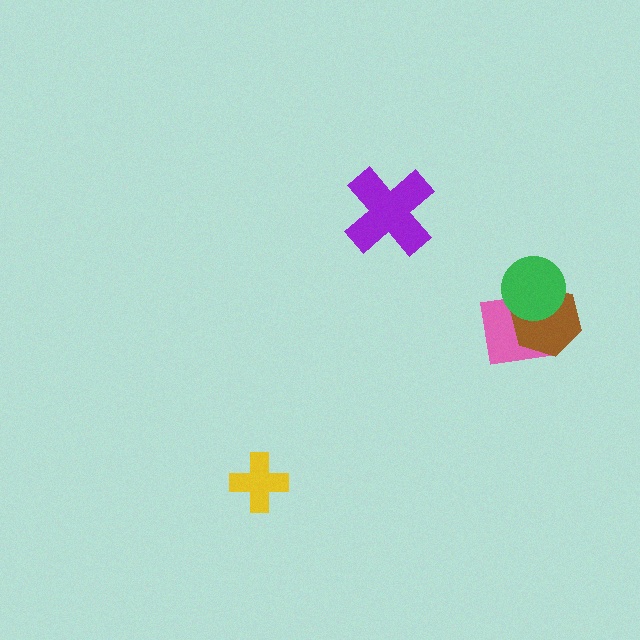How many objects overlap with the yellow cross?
0 objects overlap with the yellow cross.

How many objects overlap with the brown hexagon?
2 objects overlap with the brown hexagon.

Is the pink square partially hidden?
Yes, it is partially covered by another shape.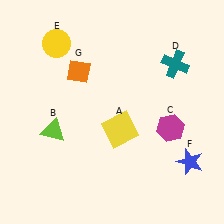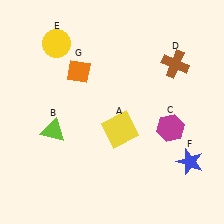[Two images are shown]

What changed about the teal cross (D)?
In Image 1, D is teal. In Image 2, it changed to brown.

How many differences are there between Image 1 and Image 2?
There is 1 difference between the two images.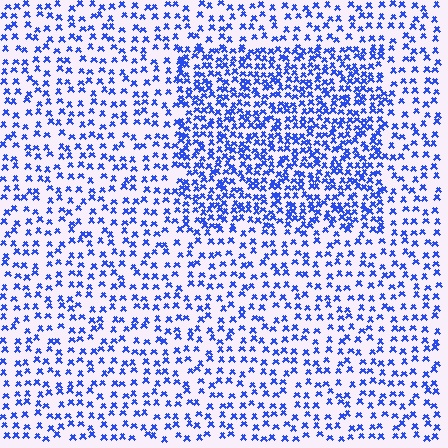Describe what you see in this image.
The image contains small blue elements arranged at two different densities. A rectangle-shaped region is visible where the elements are more densely packed than the surrounding area.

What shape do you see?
I see a rectangle.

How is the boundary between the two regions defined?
The boundary is defined by a change in element density (approximately 2.0x ratio). All elements are the same color, size, and shape.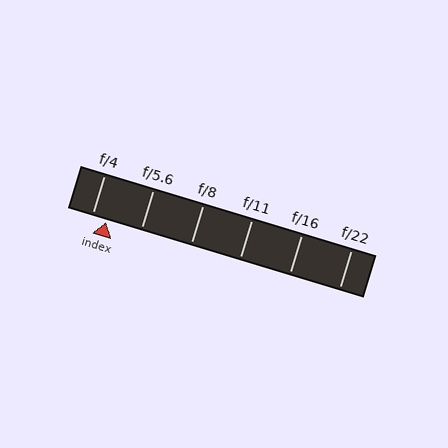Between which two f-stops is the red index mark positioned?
The index mark is between f/4 and f/5.6.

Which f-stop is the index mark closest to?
The index mark is closest to f/4.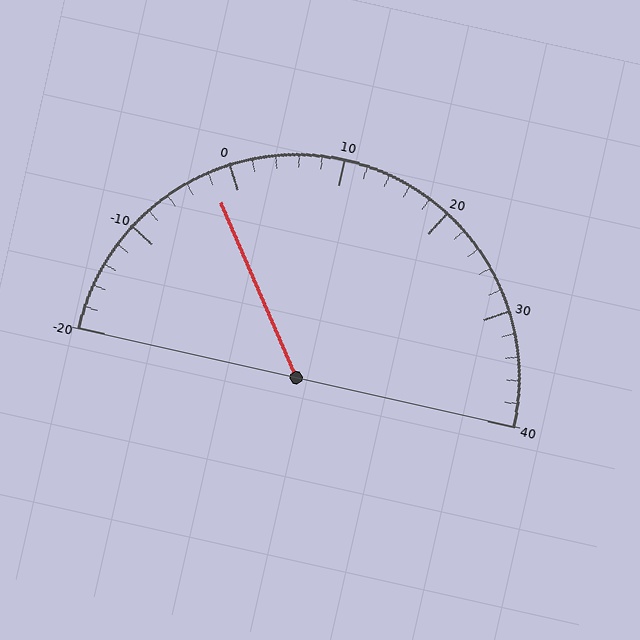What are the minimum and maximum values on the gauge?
The gauge ranges from -20 to 40.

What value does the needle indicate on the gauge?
The needle indicates approximately -2.